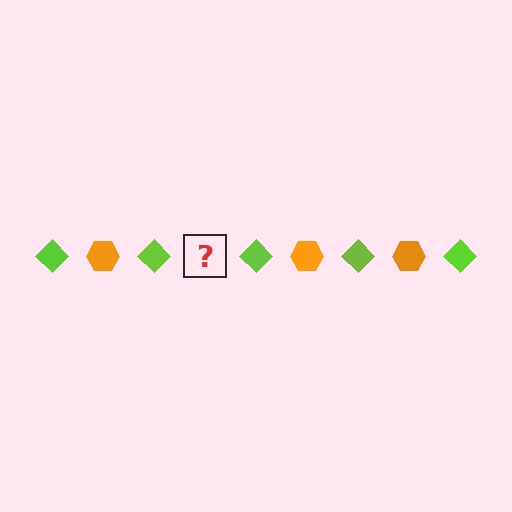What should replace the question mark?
The question mark should be replaced with an orange hexagon.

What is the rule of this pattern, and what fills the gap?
The rule is that the pattern alternates between lime diamond and orange hexagon. The gap should be filled with an orange hexagon.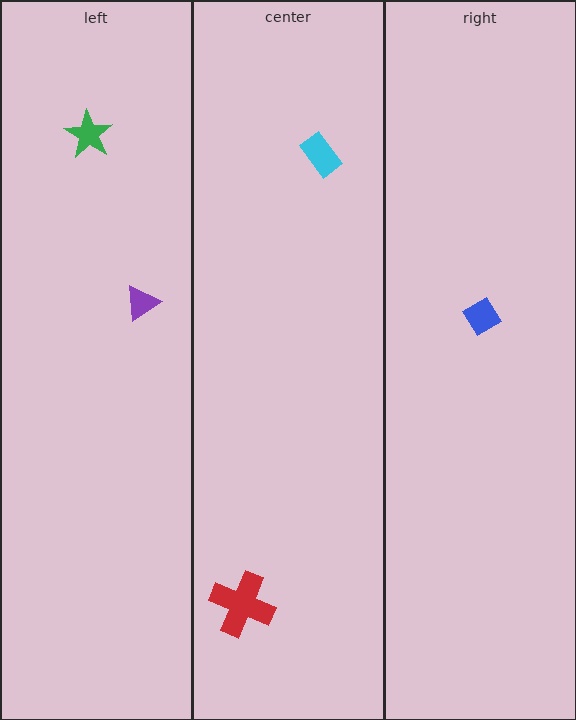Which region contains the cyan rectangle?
The center region.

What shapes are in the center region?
The cyan rectangle, the red cross.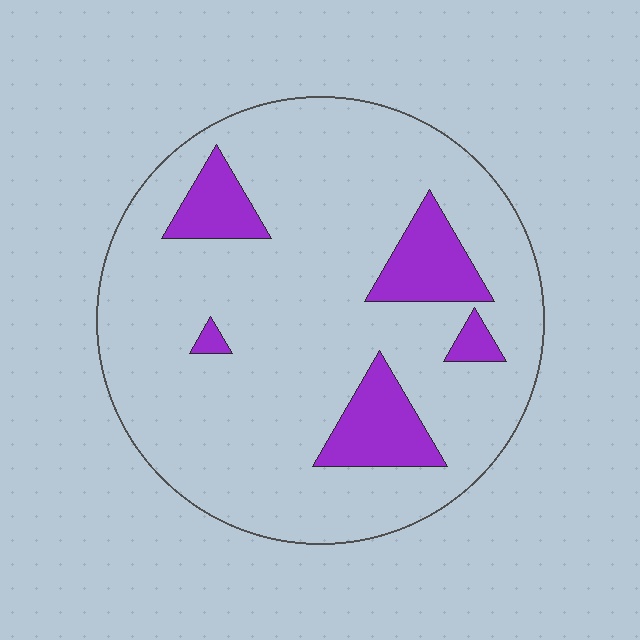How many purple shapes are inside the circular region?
5.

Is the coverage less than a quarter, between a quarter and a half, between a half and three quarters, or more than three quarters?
Less than a quarter.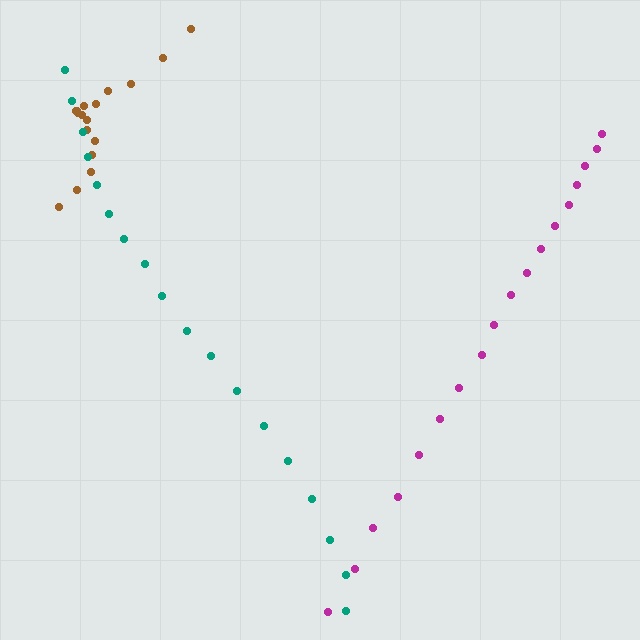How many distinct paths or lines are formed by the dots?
There are 3 distinct paths.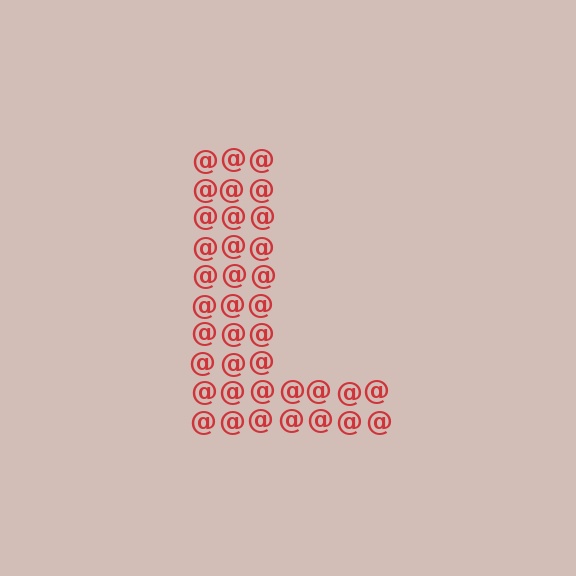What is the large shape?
The large shape is the letter L.